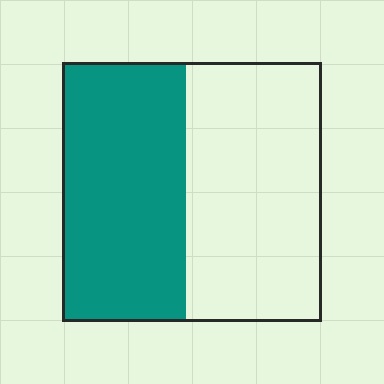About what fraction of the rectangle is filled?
About one half (1/2).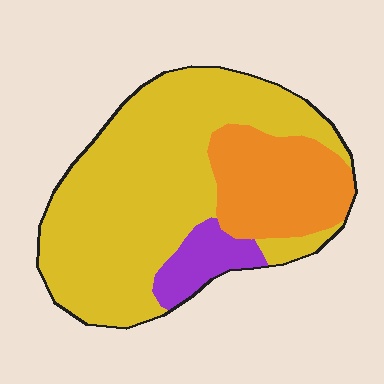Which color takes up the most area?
Yellow, at roughly 70%.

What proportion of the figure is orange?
Orange takes up about one quarter (1/4) of the figure.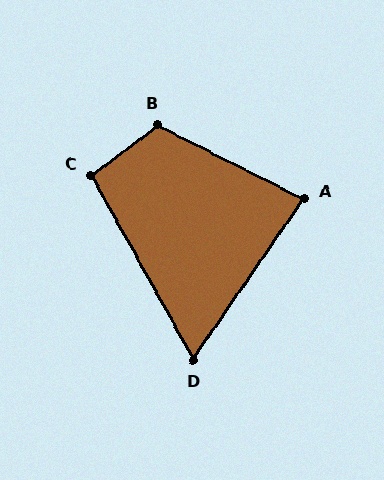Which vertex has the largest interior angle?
B, at approximately 116 degrees.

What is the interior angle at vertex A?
Approximately 82 degrees (acute).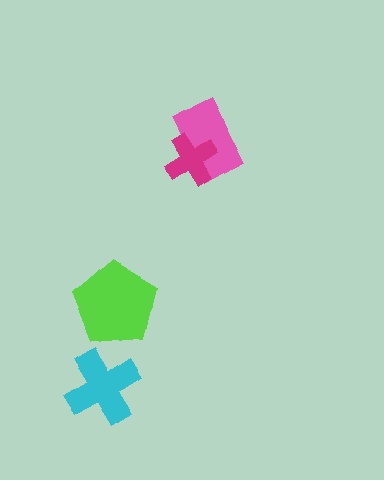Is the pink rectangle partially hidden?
Yes, it is partially covered by another shape.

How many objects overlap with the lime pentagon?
0 objects overlap with the lime pentagon.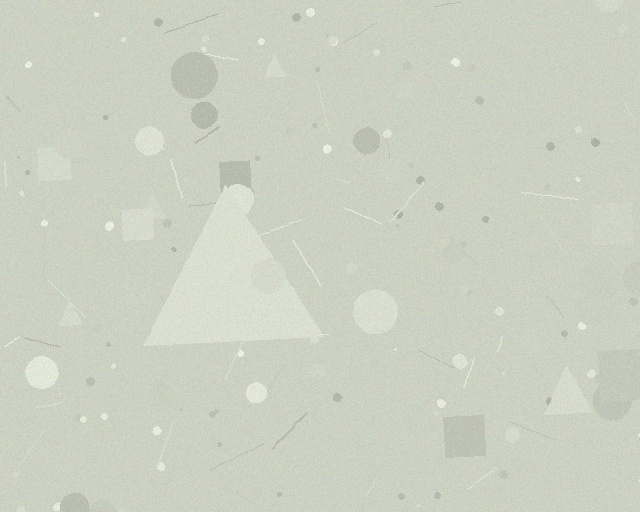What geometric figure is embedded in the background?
A triangle is embedded in the background.